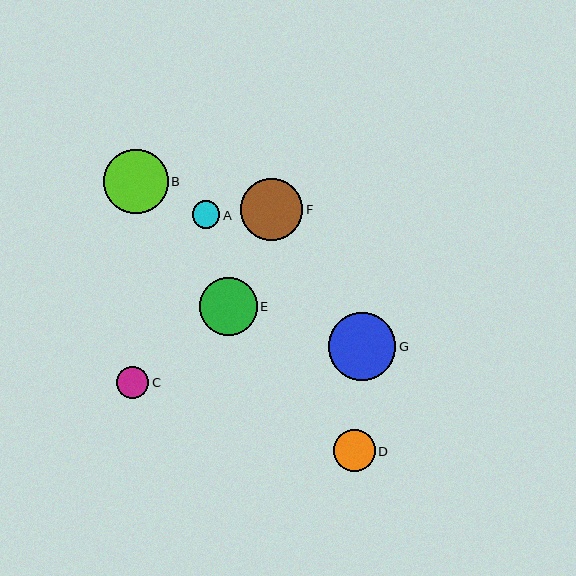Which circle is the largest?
Circle G is the largest with a size of approximately 68 pixels.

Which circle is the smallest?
Circle A is the smallest with a size of approximately 28 pixels.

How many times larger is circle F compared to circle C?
Circle F is approximately 1.9 times the size of circle C.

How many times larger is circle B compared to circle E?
Circle B is approximately 1.1 times the size of circle E.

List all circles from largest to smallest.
From largest to smallest: G, B, F, E, D, C, A.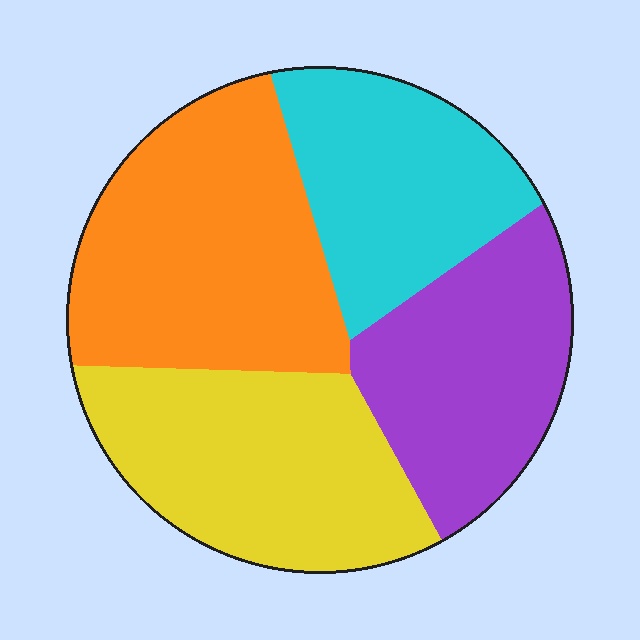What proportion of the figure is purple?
Purple covers roughly 20% of the figure.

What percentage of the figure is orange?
Orange takes up about one third (1/3) of the figure.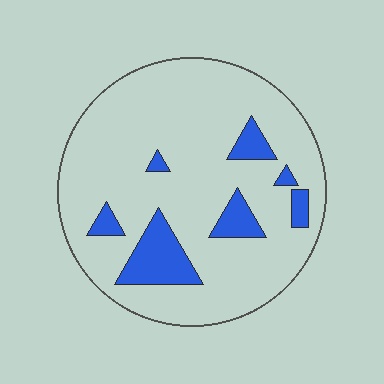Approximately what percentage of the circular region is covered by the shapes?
Approximately 15%.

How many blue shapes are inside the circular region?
7.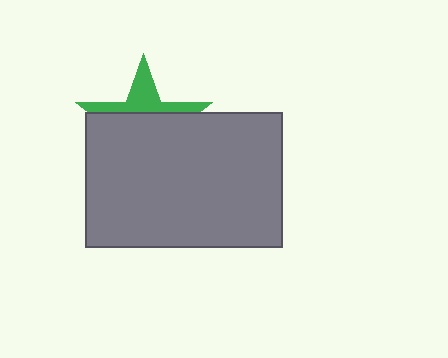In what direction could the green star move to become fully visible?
The green star could move up. That would shift it out from behind the gray rectangle entirely.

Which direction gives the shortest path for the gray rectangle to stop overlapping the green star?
Moving down gives the shortest separation.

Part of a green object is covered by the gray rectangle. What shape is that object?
It is a star.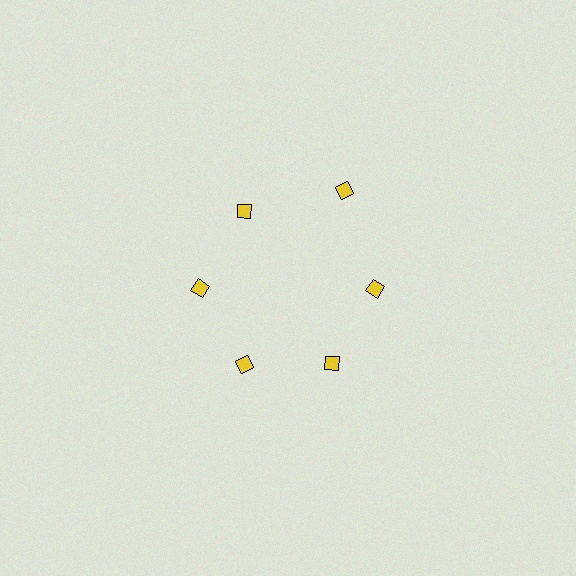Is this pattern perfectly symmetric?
No. The 6 yellow diamonds are arranged in a ring, but one element near the 1 o'clock position is pushed outward from the center, breaking the 6-fold rotational symmetry.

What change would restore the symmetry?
The symmetry would be restored by moving it inward, back onto the ring so that all 6 diamonds sit at equal angles and equal distance from the center.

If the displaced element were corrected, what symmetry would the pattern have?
It would have 6-fold rotational symmetry — the pattern would map onto itself every 60 degrees.